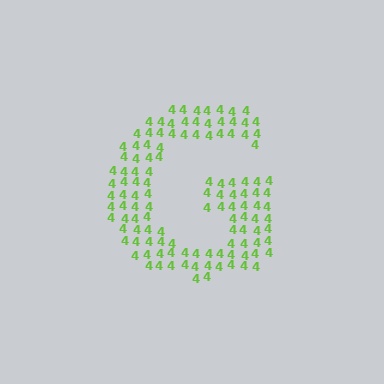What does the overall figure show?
The overall figure shows the letter G.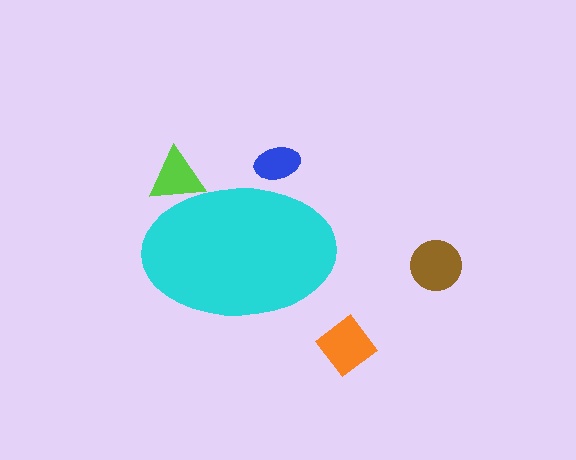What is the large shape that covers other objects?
A cyan ellipse.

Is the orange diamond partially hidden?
No, the orange diamond is fully visible.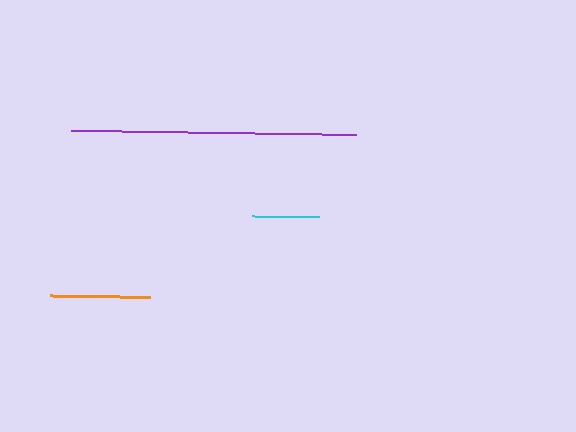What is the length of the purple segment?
The purple segment is approximately 285 pixels long.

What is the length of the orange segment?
The orange segment is approximately 100 pixels long.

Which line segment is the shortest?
The cyan line is the shortest at approximately 67 pixels.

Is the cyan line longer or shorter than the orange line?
The orange line is longer than the cyan line.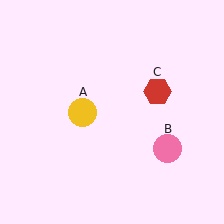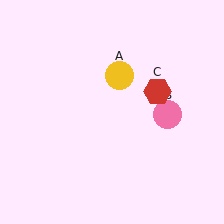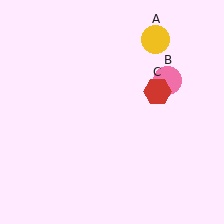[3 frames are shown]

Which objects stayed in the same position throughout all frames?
Red hexagon (object C) remained stationary.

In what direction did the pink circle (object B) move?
The pink circle (object B) moved up.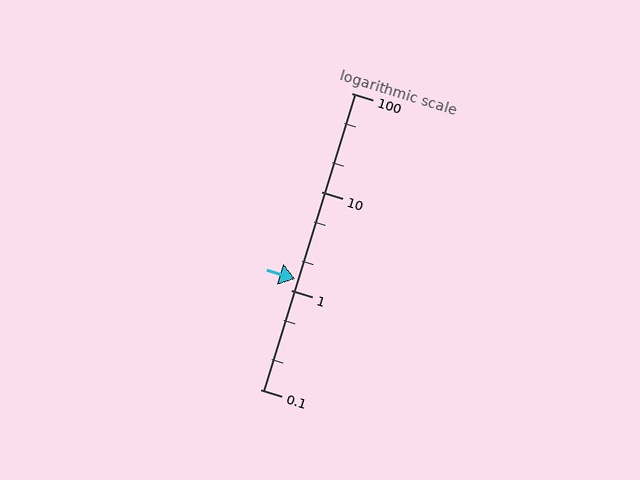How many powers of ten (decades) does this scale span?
The scale spans 3 decades, from 0.1 to 100.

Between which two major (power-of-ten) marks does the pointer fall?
The pointer is between 1 and 10.